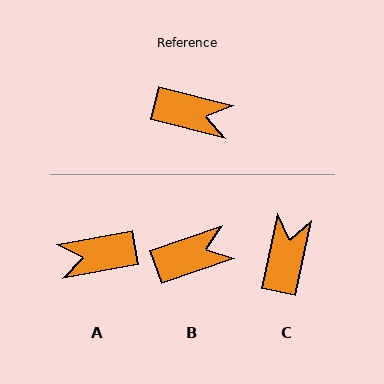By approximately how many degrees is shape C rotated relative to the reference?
Approximately 92 degrees counter-clockwise.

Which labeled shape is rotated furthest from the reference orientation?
A, about 156 degrees away.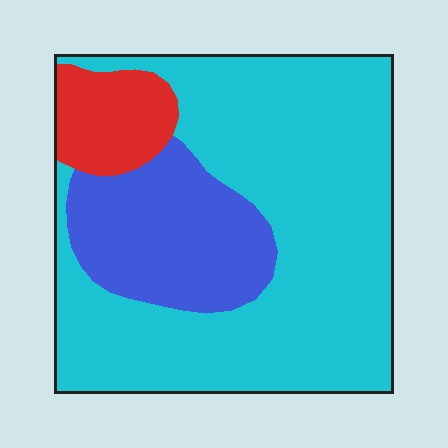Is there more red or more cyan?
Cyan.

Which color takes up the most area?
Cyan, at roughly 70%.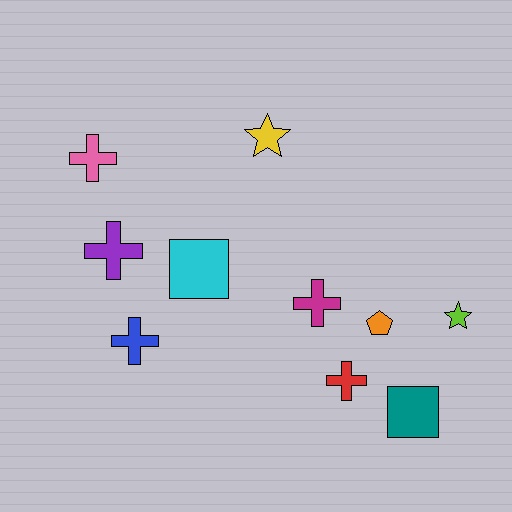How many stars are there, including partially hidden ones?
There are 2 stars.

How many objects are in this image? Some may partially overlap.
There are 10 objects.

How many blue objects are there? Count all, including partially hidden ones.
There is 1 blue object.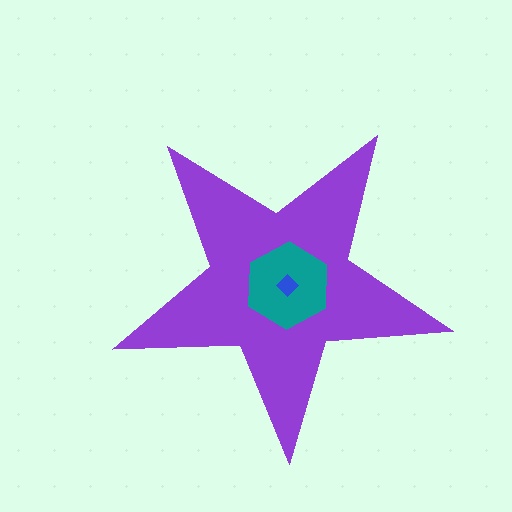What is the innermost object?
The blue diamond.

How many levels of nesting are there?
3.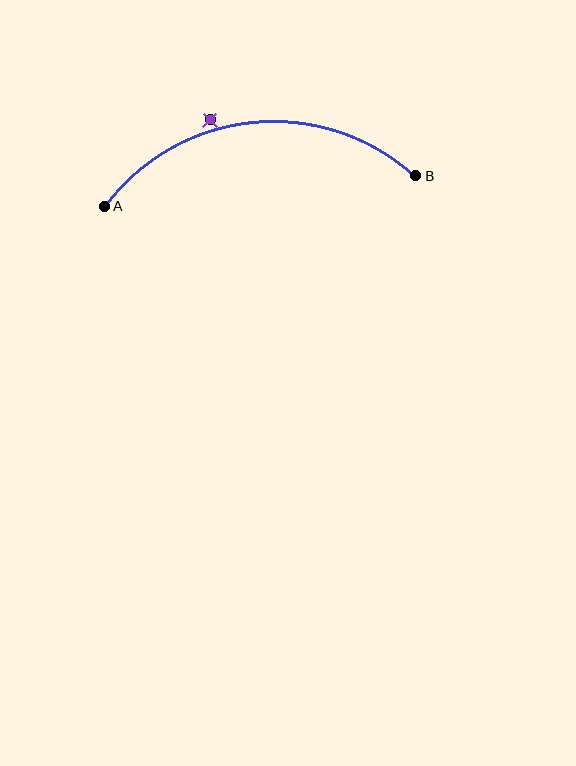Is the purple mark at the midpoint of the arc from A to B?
No — the purple mark does not lie on the arc at all. It sits slightly outside the curve.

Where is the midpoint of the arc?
The arc midpoint is the point on the curve farthest from the straight line joining A and B. It sits above that line.